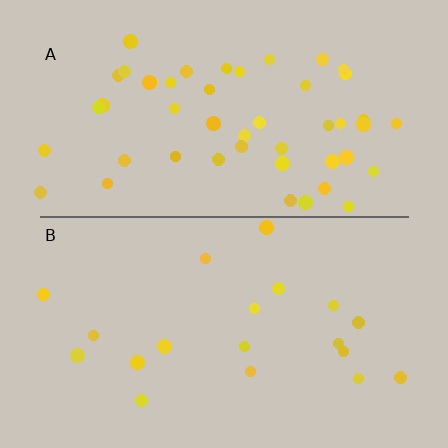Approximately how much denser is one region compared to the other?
Approximately 2.5× — region A over region B.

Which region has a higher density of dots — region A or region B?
A (the top).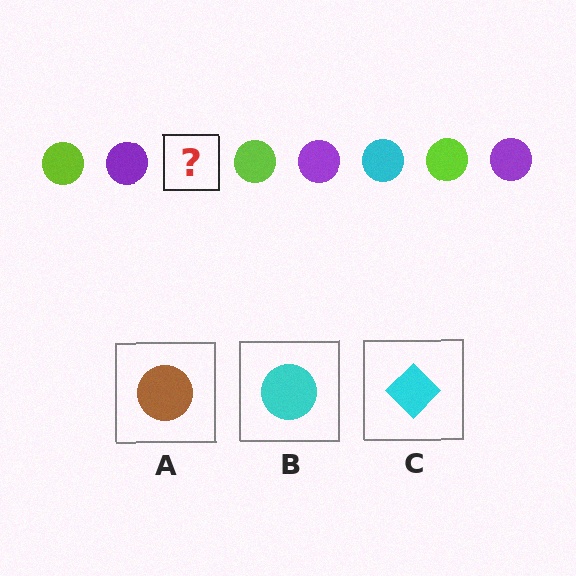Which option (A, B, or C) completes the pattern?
B.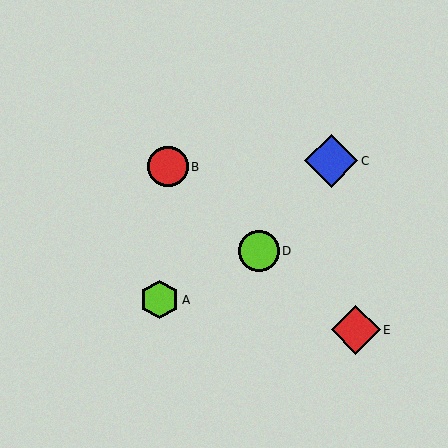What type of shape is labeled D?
Shape D is a lime circle.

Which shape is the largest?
The blue diamond (labeled C) is the largest.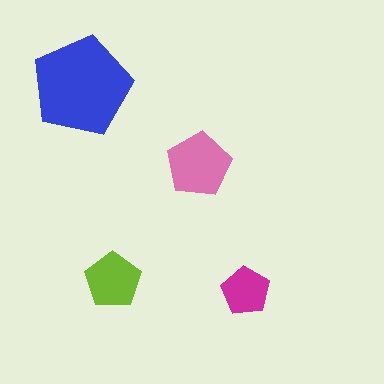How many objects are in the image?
There are 4 objects in the image.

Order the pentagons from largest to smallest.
the blue one, the pink one, the lime one, the magenta one.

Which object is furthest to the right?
The magenta pentagon is rightmost.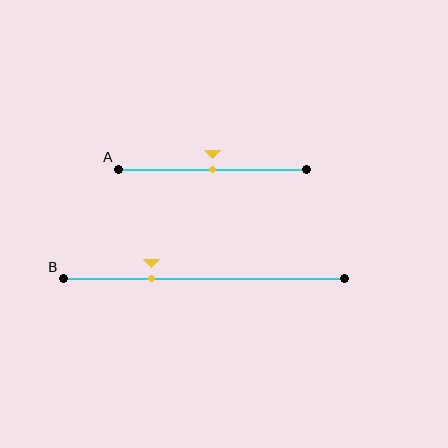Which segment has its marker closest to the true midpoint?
Segment A has its marker closest to the true midpoint.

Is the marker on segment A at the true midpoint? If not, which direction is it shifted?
Yes, the marker on segment A is at the true midpoint.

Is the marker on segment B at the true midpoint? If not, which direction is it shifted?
No, the marker on segment B is shifted to the left by about 19% of the segment length.